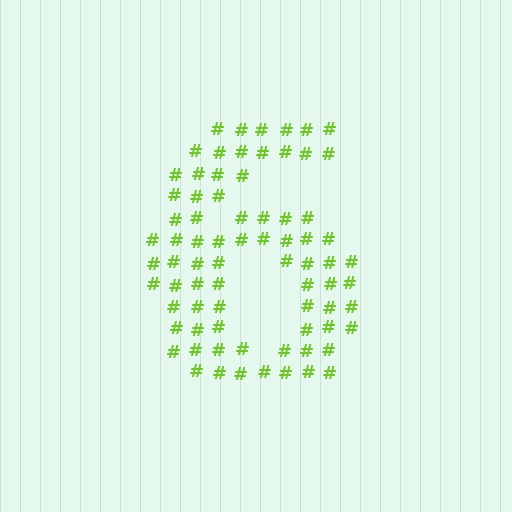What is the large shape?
The large shape is the digit 6.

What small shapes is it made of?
It is made of small hash symbols.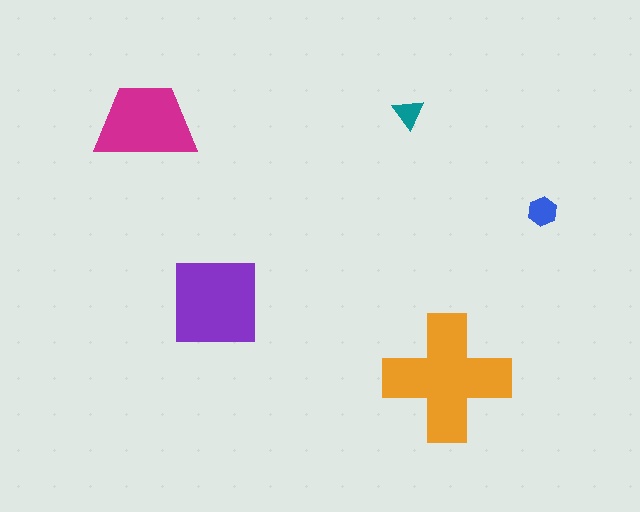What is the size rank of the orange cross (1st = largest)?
1st.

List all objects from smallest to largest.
The teal triangle, the blue hexagon, the magenta trapezoid, the purple square, the orange cross.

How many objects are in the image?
There are 5 objects in the image.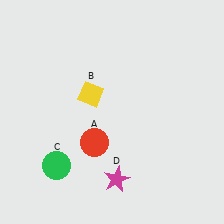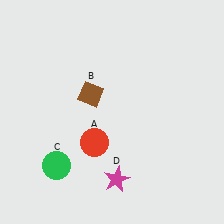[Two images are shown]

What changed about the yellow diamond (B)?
In Image 1, B is yellow. In Image 2, it changed to brown.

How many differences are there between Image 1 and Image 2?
There is 1 difference between the two images.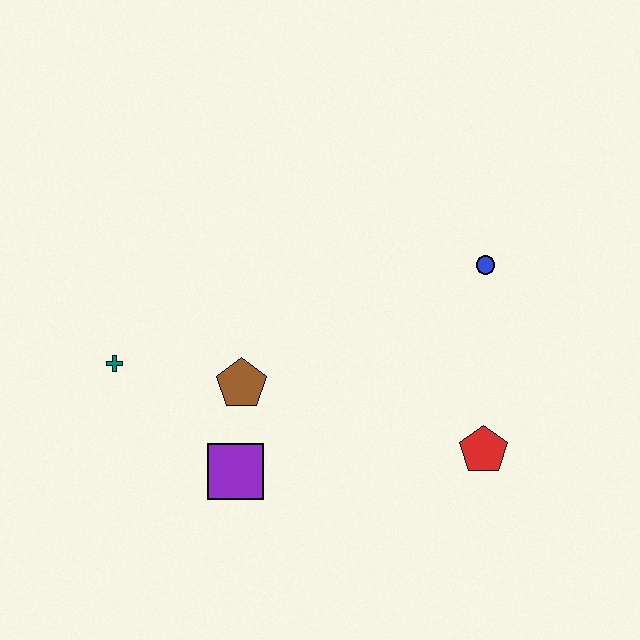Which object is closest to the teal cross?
The brown pentagon is closest to the teal cross.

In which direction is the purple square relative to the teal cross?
The purple square is to the right of the teal cross.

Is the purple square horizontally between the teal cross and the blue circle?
Yes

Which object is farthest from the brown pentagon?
The blue circle is farthest from the brown pentagon.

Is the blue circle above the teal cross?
Yes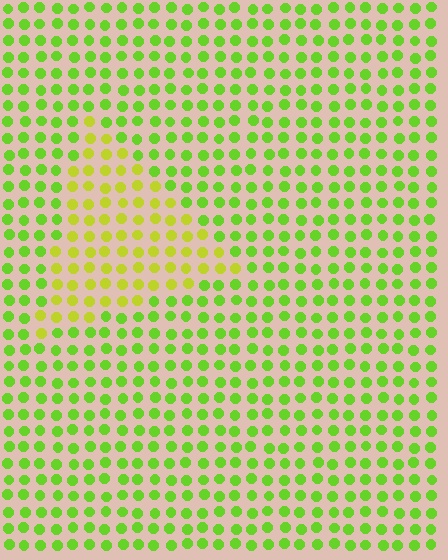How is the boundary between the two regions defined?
The boundary is defined purely by a slight shift in hue (about 31 degrees). Spacing, size, and orientation are identical on both sides.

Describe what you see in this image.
The image is filled with small lime elements in a uniform arrangement. A triangle-shaped region is visible where the elements are tinted to a slightly different hue, forming a subtle color boundary.